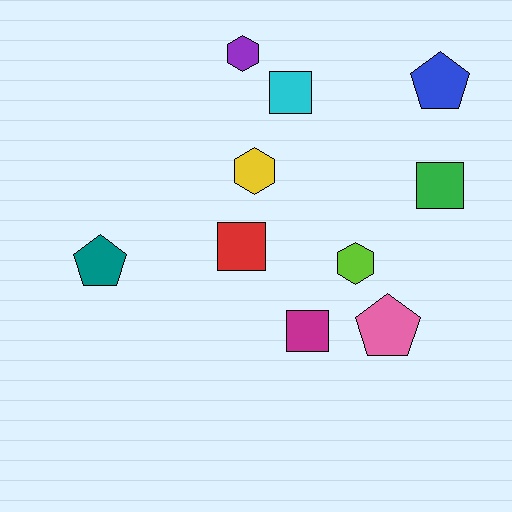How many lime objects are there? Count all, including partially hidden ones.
There is 1 lime object.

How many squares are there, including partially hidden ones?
There are 4 squares.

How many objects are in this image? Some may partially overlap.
There are 10 objects.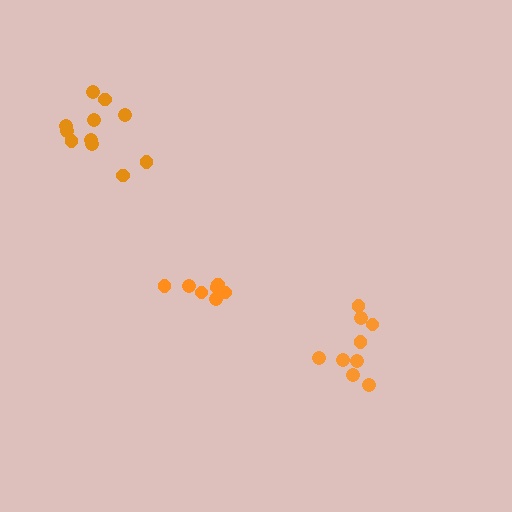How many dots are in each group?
Group 1: 9 dots, Group 2: 11 dots, Group 3: 7 dots (27 total).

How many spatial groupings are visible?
There are 3 spatial groupings.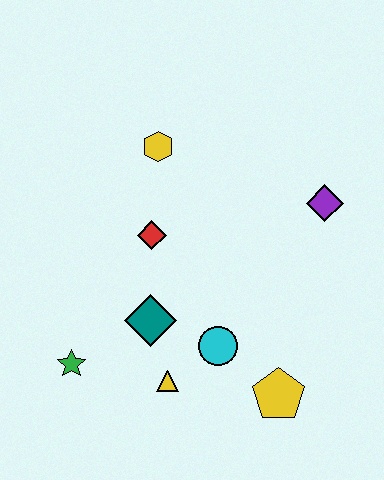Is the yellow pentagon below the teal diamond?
Yes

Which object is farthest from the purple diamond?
The green star is farthest from the purple diamond.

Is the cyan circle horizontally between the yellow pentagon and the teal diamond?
Yes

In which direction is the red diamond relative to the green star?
The red diamond is above the green star.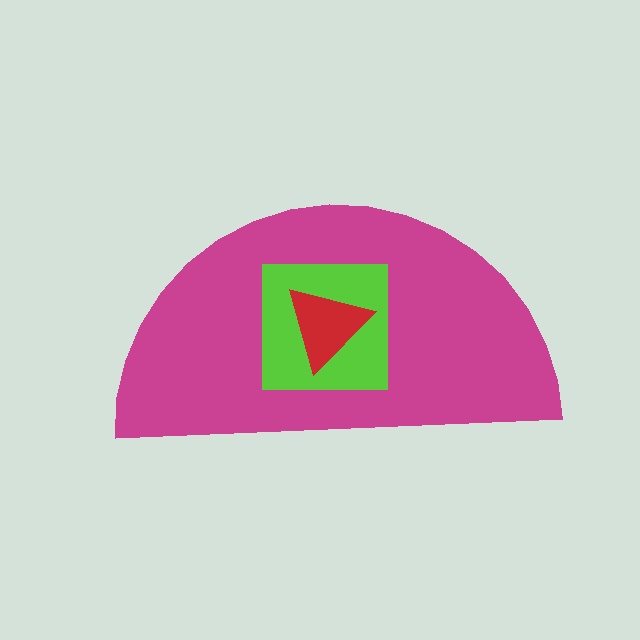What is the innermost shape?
The red triangle.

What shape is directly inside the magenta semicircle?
The lime square.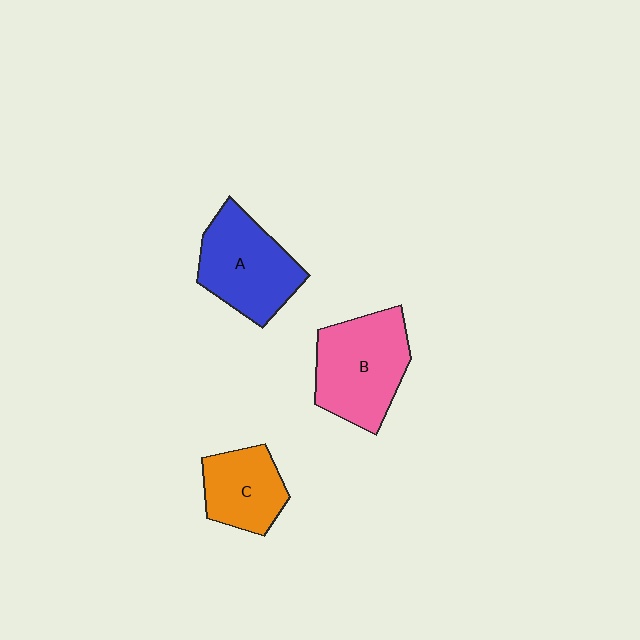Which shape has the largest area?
Shape B (pink).